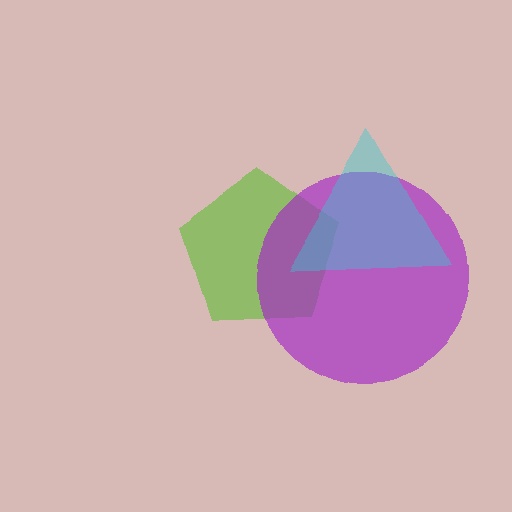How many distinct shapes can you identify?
There are 3 distinct shapes: a lime pentagon, a purple circle, a cyan triangle.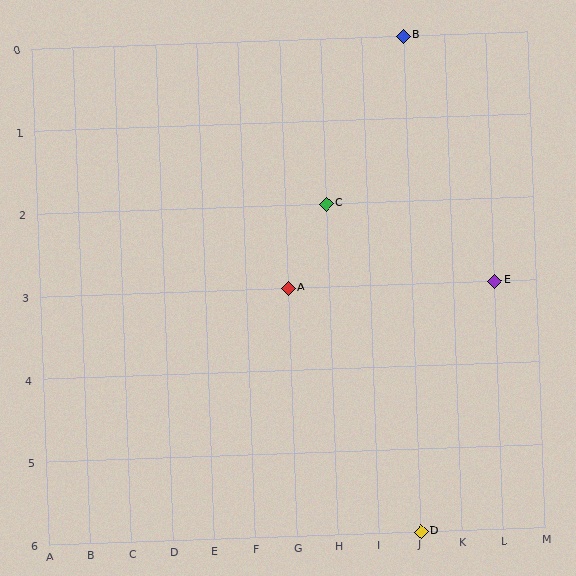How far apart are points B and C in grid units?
Points B and C are 2 columns and 2 rows apart (about 2.8 grid units diagonally).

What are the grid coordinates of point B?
Point B is at grid coordinates (J, 0).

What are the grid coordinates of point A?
Point A is at grid coordinates (G, 3).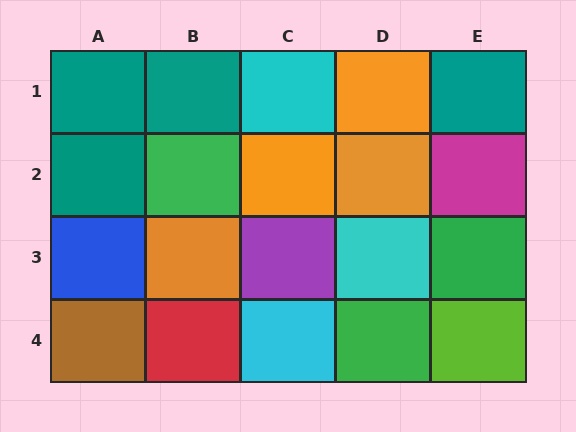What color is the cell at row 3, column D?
Cyan.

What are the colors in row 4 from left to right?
Brown, red, cyan, green, lime.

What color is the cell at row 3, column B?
Orange.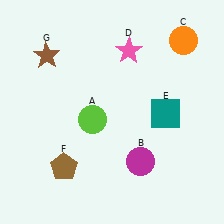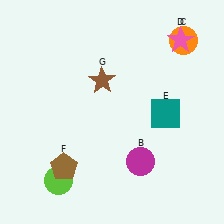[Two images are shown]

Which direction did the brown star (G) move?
The brown star (G) moved right.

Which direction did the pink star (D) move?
The pink star (D) moved right.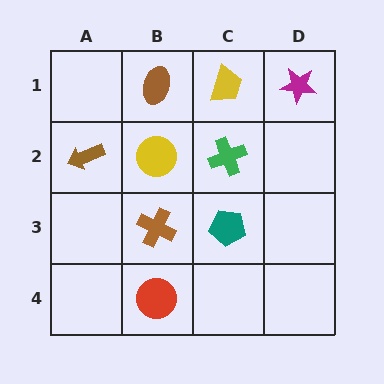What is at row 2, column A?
A brown arrow.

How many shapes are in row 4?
1 shape.